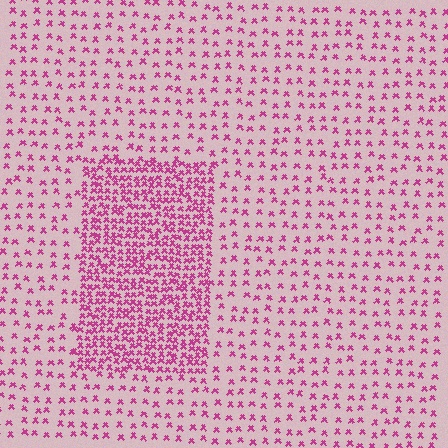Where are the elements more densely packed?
The elements are more densely packed inside the rectangle boundary.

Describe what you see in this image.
The image contains small magenta elements arranged at two different densities. A rectangle-shaped region is visible where the elements are more densely packed than the surrounding area.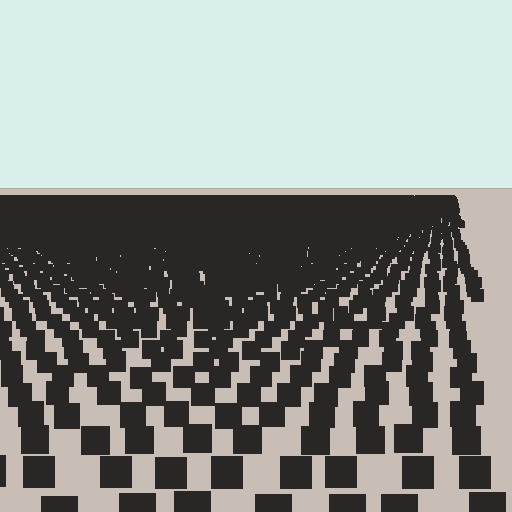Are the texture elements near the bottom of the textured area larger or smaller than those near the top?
Larger. Near the bottom, elements are closer to the viewer and appear at a bigger on-screen size.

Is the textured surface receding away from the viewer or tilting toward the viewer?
The surface is receding away from the viewer. Texture elements get smaller and denser toward the top.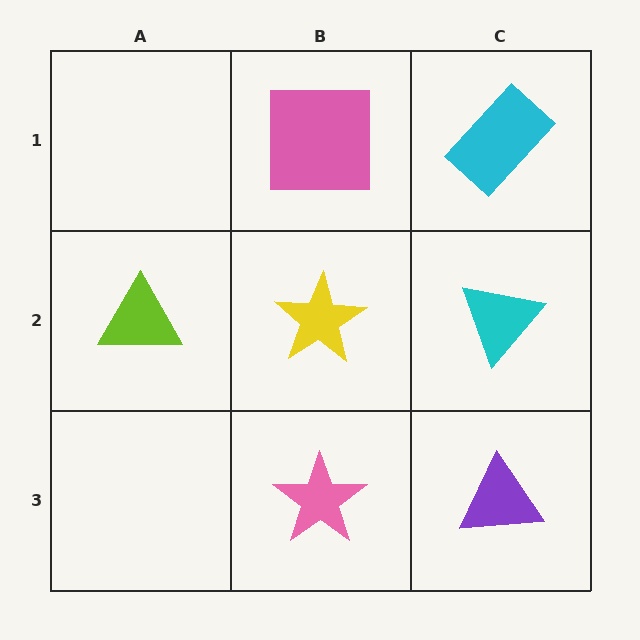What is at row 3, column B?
A pink star.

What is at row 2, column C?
A cyan triangle.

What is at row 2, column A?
A lime triangle.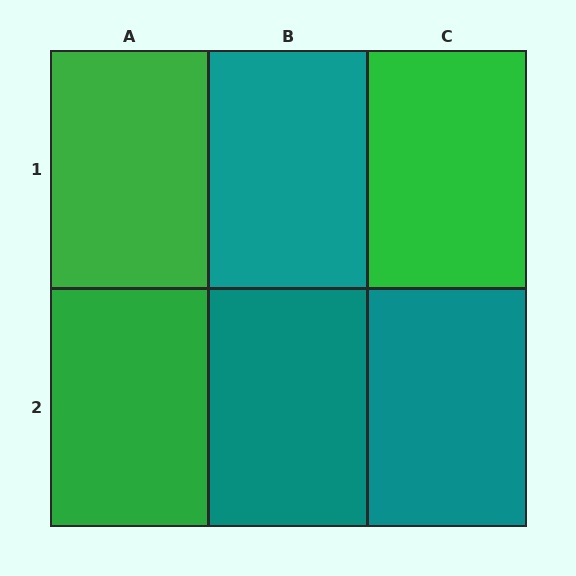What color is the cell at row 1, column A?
Green.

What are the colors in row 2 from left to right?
Green, teal, teal.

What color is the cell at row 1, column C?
Green.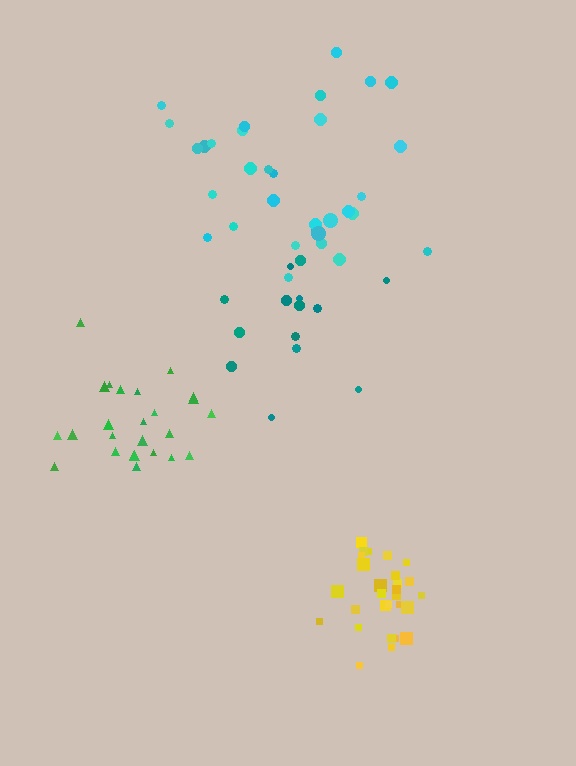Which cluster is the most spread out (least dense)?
Teal.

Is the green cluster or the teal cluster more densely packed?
Green.